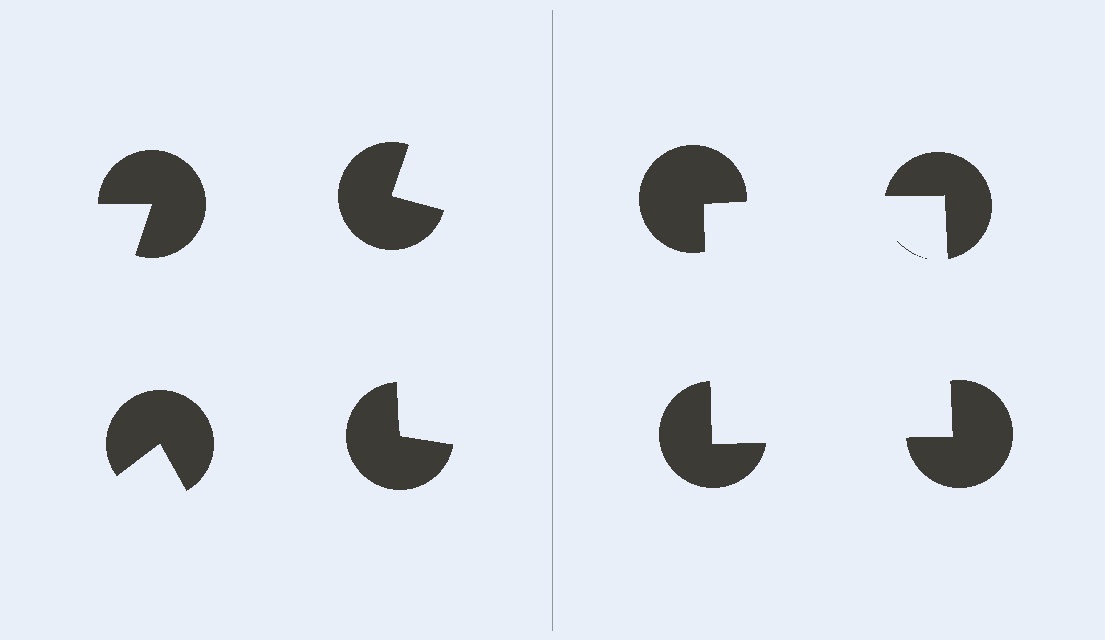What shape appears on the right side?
An illusory square.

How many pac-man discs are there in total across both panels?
8 — 4 on each side.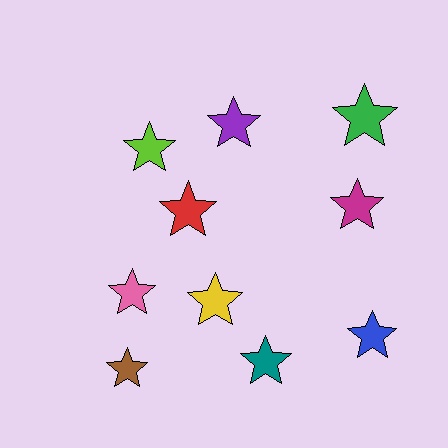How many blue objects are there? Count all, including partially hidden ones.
There is 1 blue object.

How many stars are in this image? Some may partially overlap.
There are 10 stars.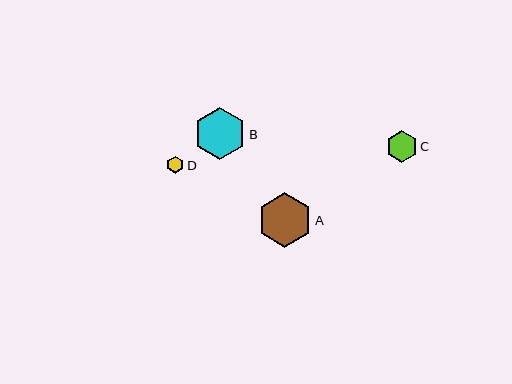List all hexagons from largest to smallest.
From largest to smallest: A, B, C, D.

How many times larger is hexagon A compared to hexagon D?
Hexagon A is approximately 3.2 times the size of hexagon D.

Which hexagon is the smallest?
Hexagon D is the smallest with a size of approximately 17 pixels.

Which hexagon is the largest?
Hexagon A is the largest with a size of approximately 55 pixels.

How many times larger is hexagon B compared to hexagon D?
Hexagon B is approximately 3.1 times the size of hexagon D.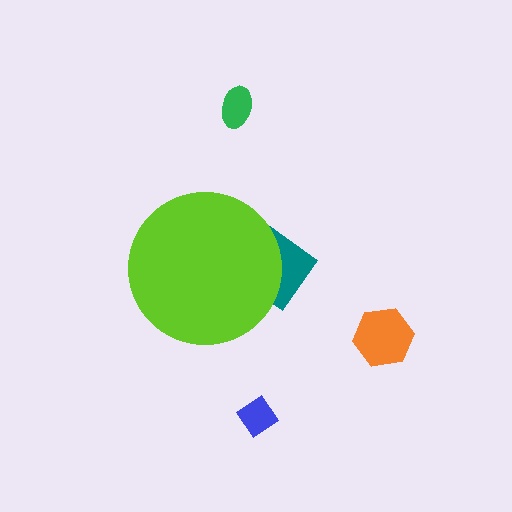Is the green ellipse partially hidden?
No, the green ellipse is fully visible.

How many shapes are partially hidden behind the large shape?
1 shape is partially hidden.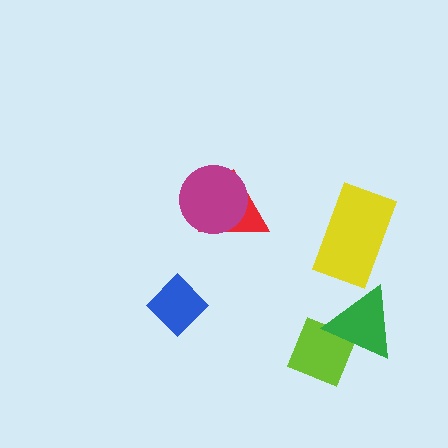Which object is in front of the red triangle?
The magenta circle is in front of the red triangle.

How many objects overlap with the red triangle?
1 object overlaps with the red triangle.